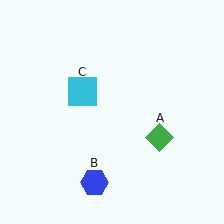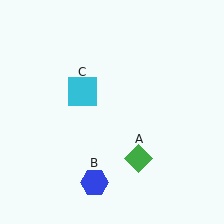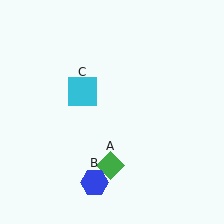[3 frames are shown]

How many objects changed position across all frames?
1 object changed position: green diamond (object A).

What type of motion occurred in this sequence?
The green diamond (object A) rotated clockwise around the center of the scene.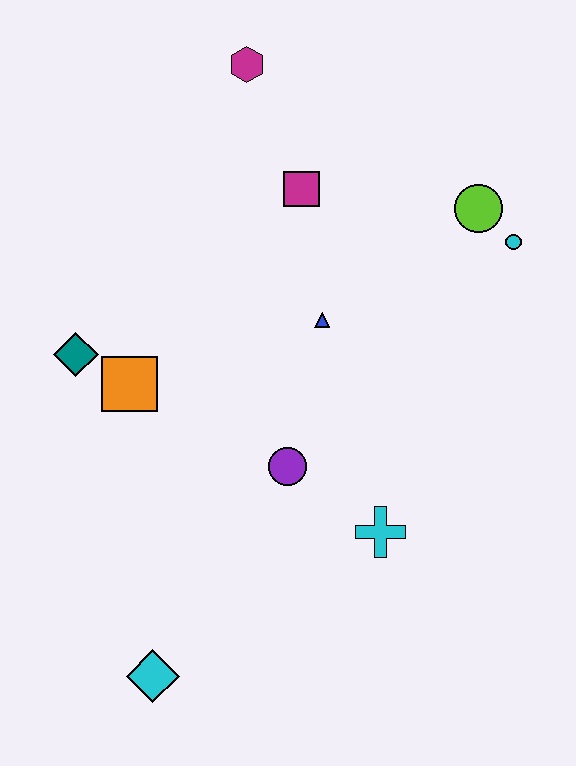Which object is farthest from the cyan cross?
The magenta hexagon is farthest from the cyan cross.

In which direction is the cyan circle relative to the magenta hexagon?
The cyan circle is to the right of the magenta hexagon.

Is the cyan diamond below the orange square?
Yes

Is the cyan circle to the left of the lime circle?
No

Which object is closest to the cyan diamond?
The purple circle is closest to the cyan diamond.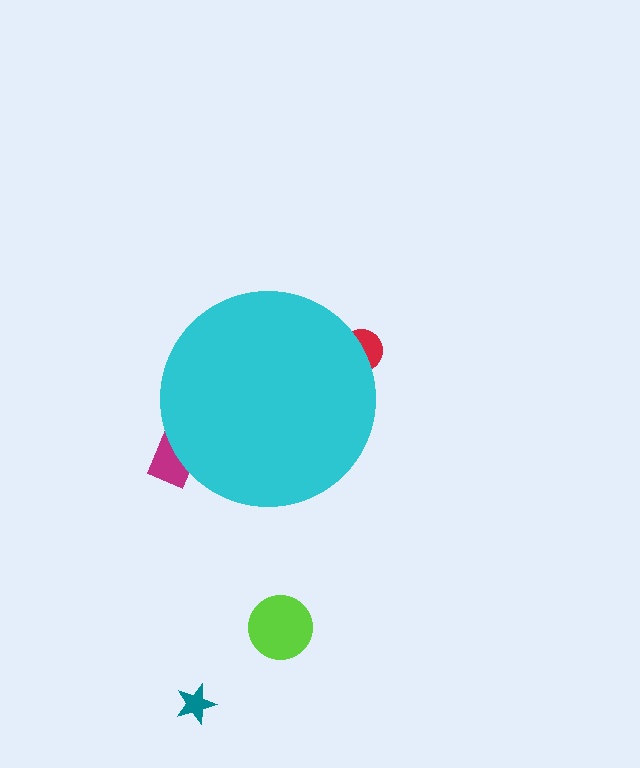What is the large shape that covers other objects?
A cyan circle.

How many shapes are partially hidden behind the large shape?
2 shapes are partially hidden.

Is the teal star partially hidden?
No, the teal star is fully visible.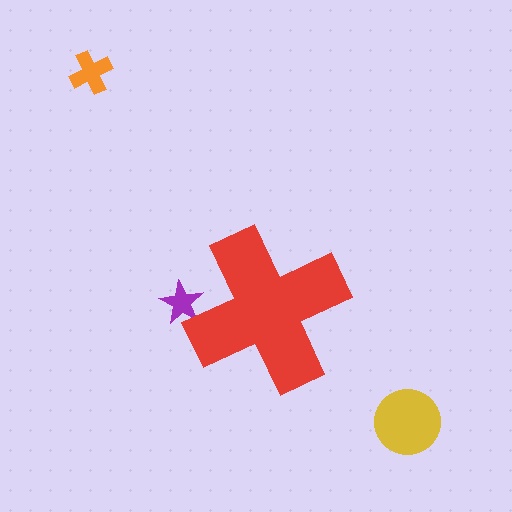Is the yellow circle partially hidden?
No, the yellow circle is fully visible.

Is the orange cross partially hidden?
No, the orange cross is fully visible.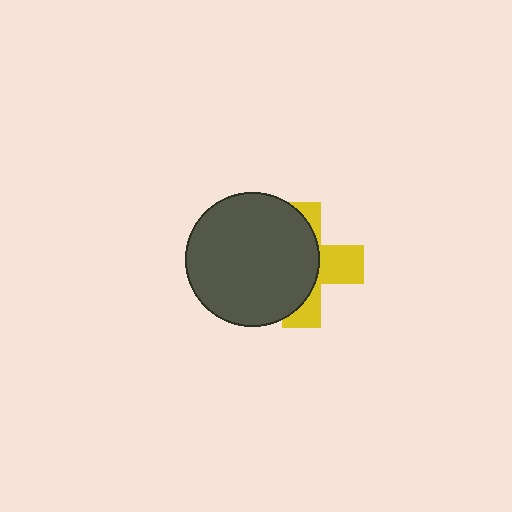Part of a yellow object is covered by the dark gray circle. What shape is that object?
It is a cross.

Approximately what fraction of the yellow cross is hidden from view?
Roughly 60% of the yellow cross is hidden behind the dark gray circle.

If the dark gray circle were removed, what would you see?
You would see the complete yellow cross.